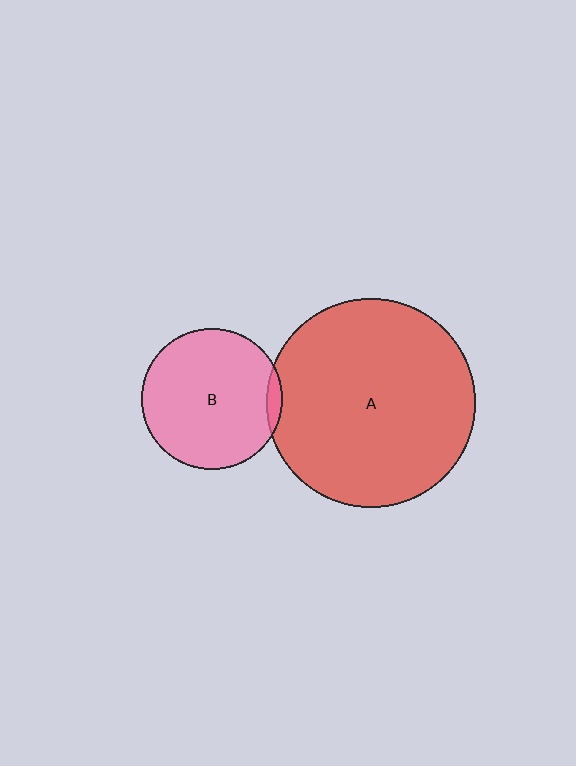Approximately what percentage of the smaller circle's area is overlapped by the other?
Approximately 5%.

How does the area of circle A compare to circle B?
Approximately 2.2 times.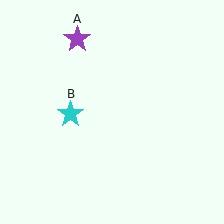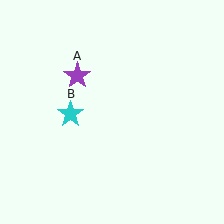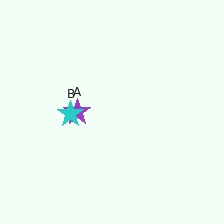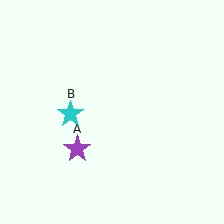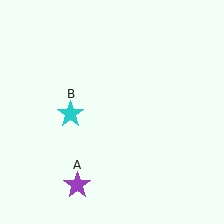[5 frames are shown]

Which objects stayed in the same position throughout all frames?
Cyan star (object B) remained stationary.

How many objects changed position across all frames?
1 object changed position: purple star (object A).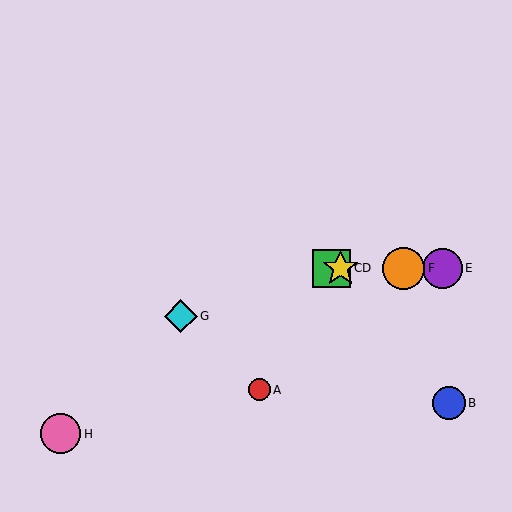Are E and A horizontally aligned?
No, E is at y≈268 and A is at y≈390.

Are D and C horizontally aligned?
Yes, both are at y≈268.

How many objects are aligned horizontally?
4 objects (C, D, E, F) are aligned horizontally.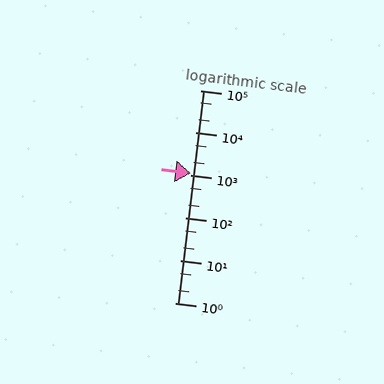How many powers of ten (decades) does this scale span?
The scale spans 5 decades, from 1 to 100000.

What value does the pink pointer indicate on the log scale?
The pointer indicates approximately 1100.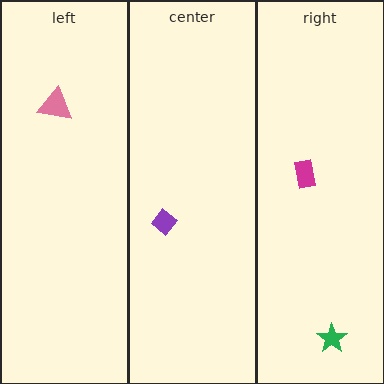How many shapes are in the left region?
1.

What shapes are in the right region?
The green star, the magenta rectangle.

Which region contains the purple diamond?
The center region.